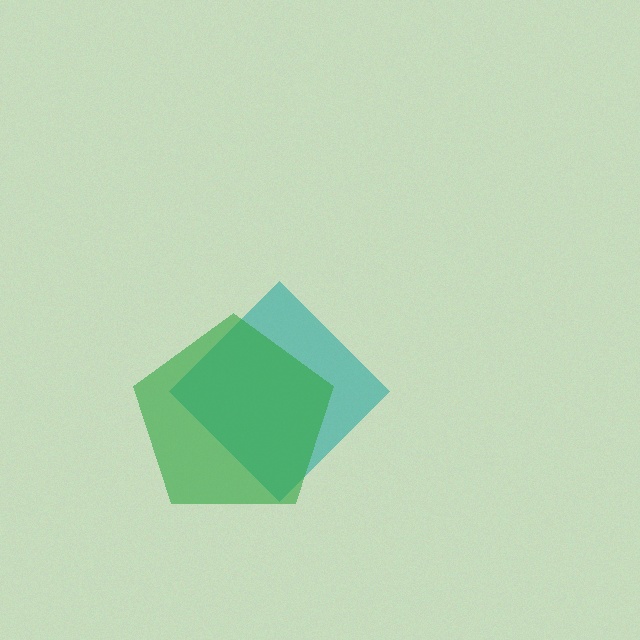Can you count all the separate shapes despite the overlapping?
Yes, there are 2 separate shapes.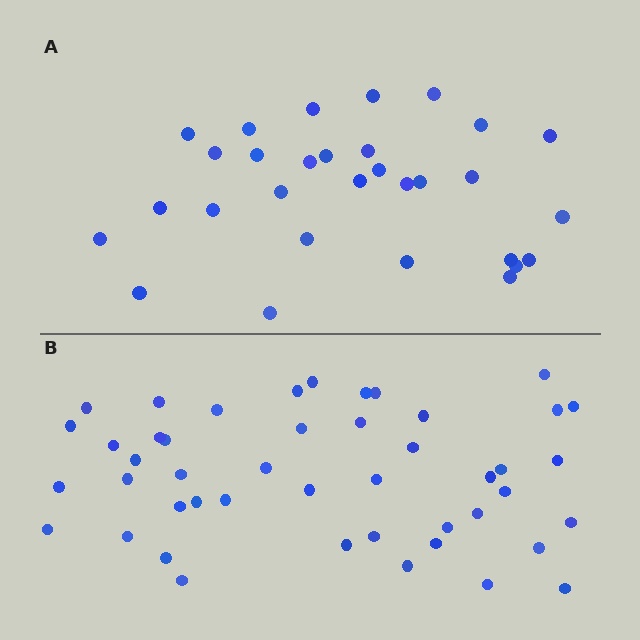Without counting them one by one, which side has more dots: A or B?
Region B (the bottom region) has more dots.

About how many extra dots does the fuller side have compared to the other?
Region B has approximately 15 more dots than region A.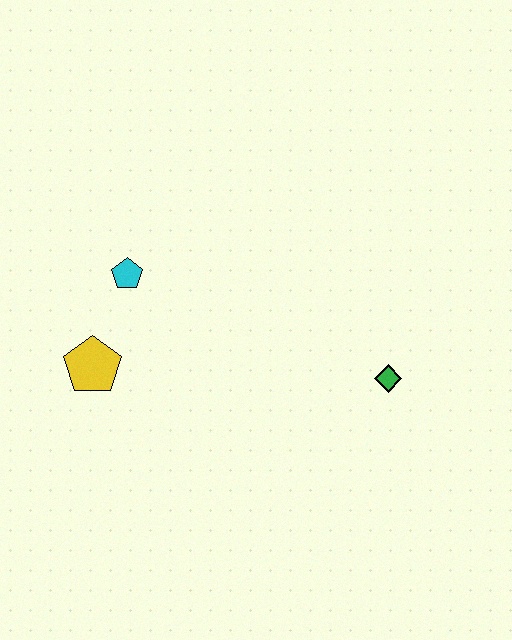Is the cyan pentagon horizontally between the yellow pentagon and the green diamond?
Yes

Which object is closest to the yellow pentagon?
The cyan pentagon is closest to the yellow pentagon.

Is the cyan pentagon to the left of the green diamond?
Yes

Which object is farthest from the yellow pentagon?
The green diamond is farthest from the yellow pentagon.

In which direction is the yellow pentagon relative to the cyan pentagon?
The yellow pentagon is below the cyan pentagon.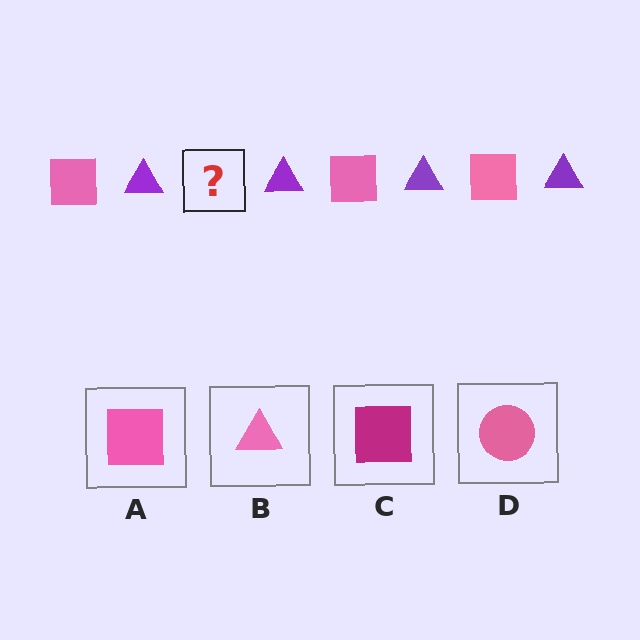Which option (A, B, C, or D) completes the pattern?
A.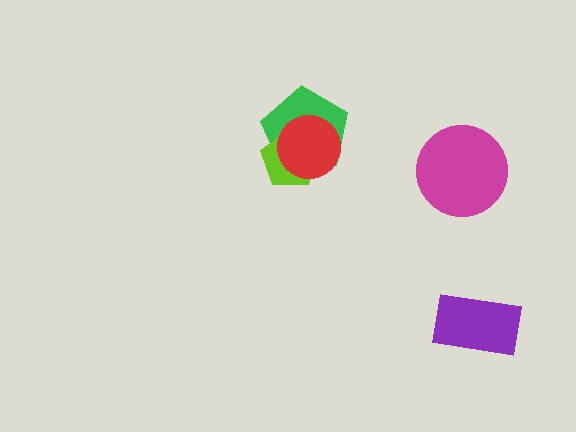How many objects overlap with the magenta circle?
0 objects overlap with the magenta circle.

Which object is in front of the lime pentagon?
The red circle is in front of the lime pentagon.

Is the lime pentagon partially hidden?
Yes, it is partially covered by another shape.